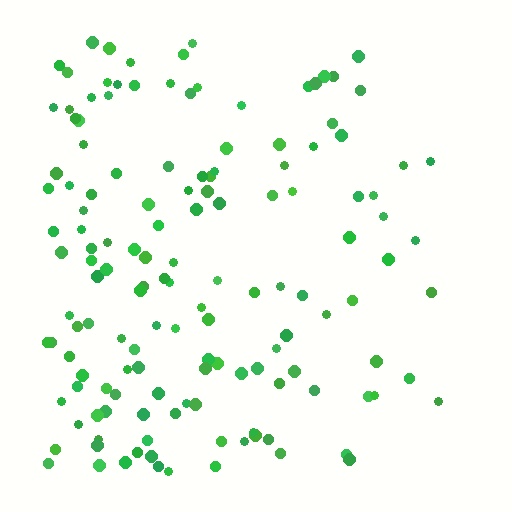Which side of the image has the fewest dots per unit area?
The right.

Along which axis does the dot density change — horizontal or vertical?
Horizontal.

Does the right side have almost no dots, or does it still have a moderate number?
Still a moderate number, just noticeably fewer than the left.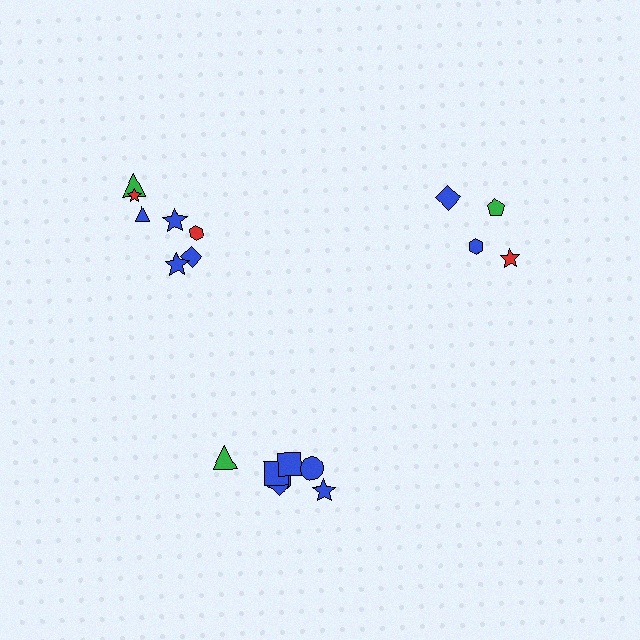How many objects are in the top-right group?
There are 4 objects.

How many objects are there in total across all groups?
There are 18 objects.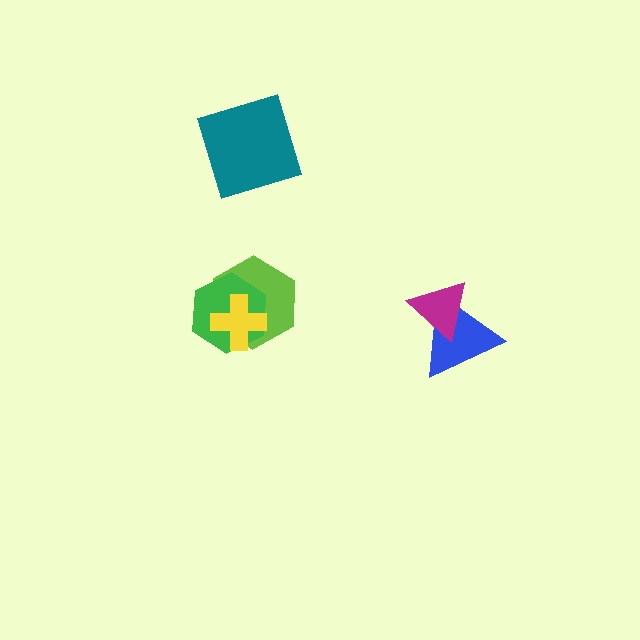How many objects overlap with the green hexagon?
2 objects overlap with the green hexagon.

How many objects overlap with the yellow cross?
2 objects overlap with the yellow cross.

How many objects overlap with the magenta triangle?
1 object overlaps with the magenta triangle.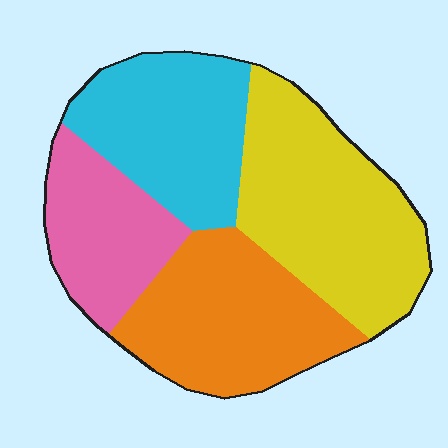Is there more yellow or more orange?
Yellow.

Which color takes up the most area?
Yellow, at roughly 30%.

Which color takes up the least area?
Pink, at roughly 20%.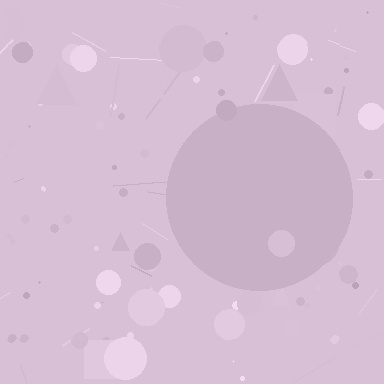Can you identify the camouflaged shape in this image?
The camouflaged shape is a circle.